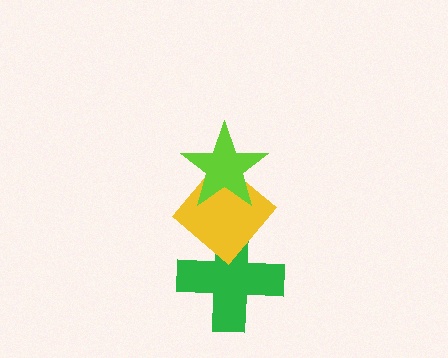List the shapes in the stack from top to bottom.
From top to bottom: the lime star, the yellow diamond, the green cross.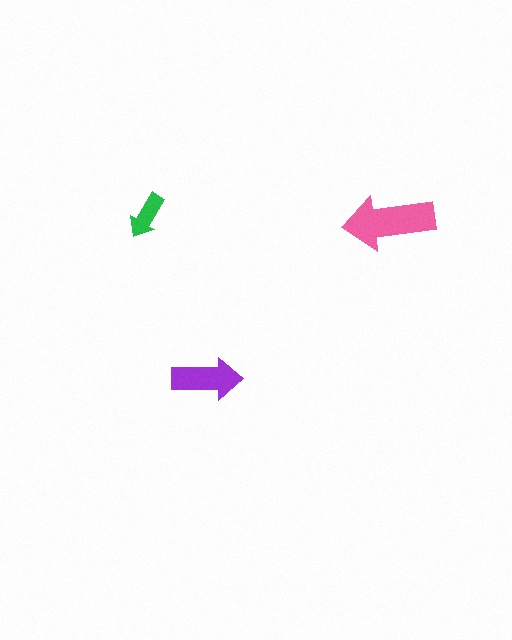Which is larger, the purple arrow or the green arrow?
The purple one.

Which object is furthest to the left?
The green arrow is leftmost.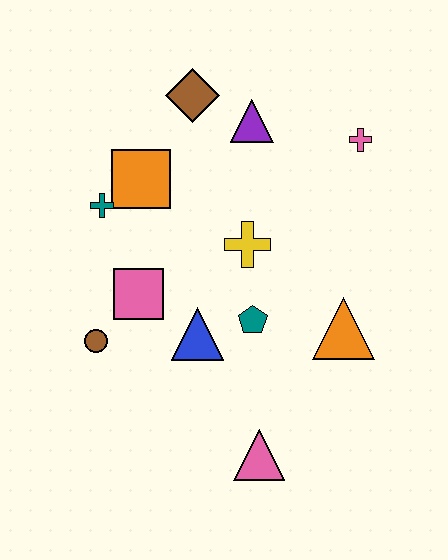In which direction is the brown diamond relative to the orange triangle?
The brown diamond is above the orange triangle.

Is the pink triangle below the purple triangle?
Yes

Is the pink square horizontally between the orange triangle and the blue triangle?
No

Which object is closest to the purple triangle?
The brown diamond is closest to the purple triangle.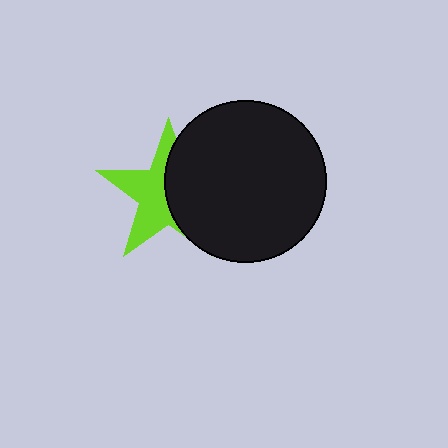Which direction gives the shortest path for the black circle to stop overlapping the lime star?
Moving right gives the shortest separation.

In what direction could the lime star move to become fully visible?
The lime star could move left. That would shift it out from behind the black circle entirely.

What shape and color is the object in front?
The object in front is a black circle.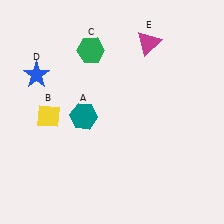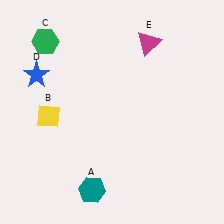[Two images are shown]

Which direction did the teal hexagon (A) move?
The teal hexagon (A) moved down.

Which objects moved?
The objects that moved are: the teal hexagon (A), the green hexagon (C).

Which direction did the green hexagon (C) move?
The green hexagon (C) moved left.